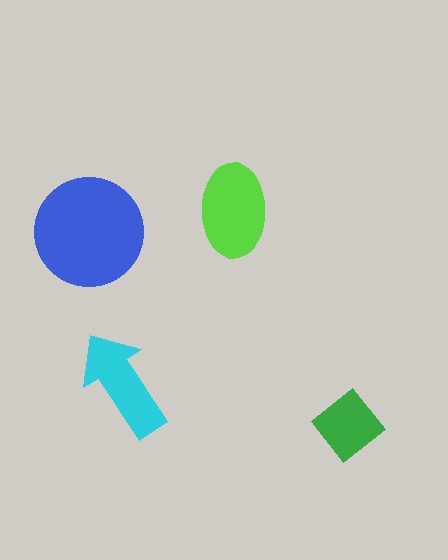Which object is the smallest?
The green diamond.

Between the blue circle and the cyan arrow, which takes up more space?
The blue circle.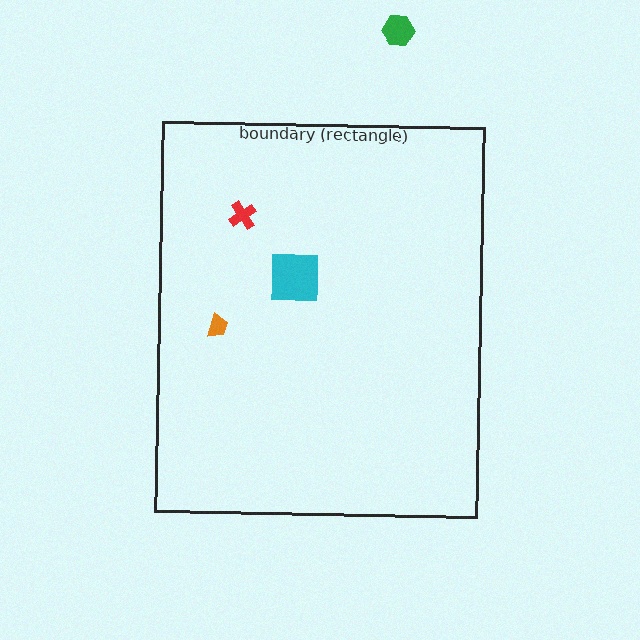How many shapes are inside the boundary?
3 inside, 1 outside.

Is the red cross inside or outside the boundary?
Inside.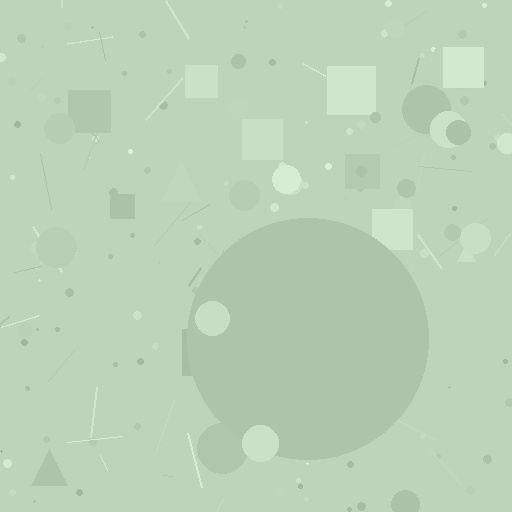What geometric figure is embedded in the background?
A circle is embedded in the background.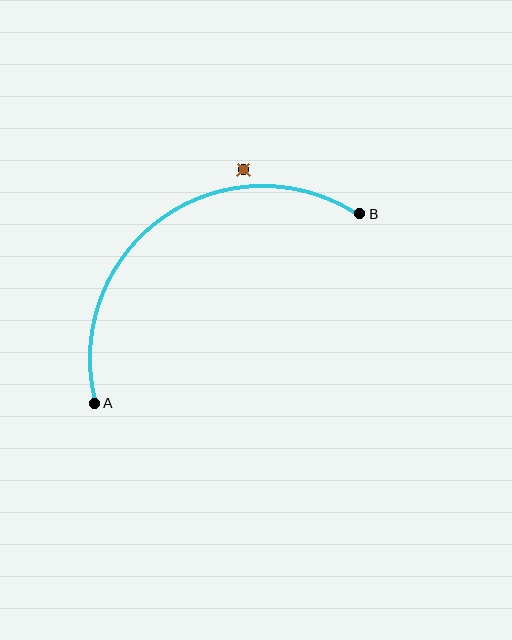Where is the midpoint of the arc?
The arc midpoint is the point on the curve farthest from the straight line joining A and B. It sits above and to the left of that line.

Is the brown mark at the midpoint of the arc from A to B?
No — the brown mark does not lie on the arc at all. It sits slightly outside the curve.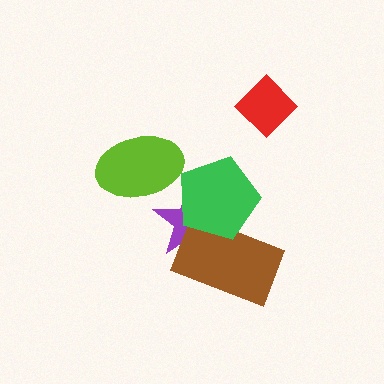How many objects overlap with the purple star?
3 objects overlap with the purple star.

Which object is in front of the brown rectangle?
The green pentagon is in front of the brown rectangle.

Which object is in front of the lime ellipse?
The purple star is in front of the lime ellipse.